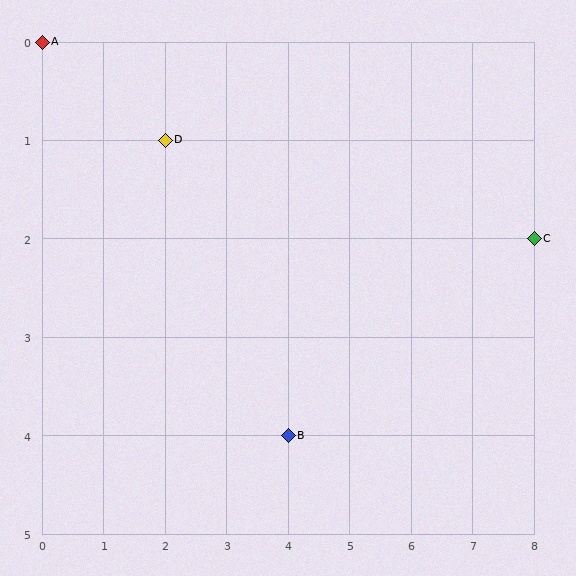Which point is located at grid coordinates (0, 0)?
Point A is at (0, 0).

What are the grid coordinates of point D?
Point D is at grid coordinates (2, 1).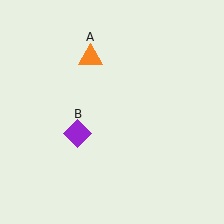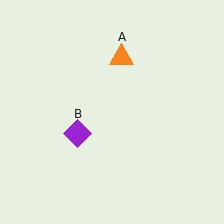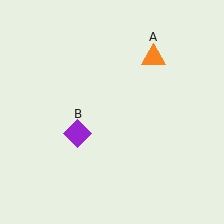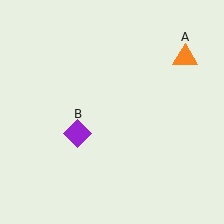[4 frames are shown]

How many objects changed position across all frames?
1 object changed position: orange triangle (object A).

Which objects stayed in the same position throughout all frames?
Purple diamond (object B) remained stationary.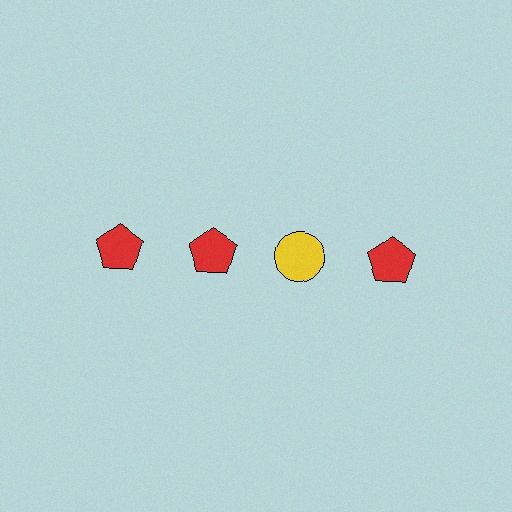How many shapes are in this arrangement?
There are 4 shapes arranged in a grid pattern.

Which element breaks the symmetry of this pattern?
The yellow circle in the top row, center column breaks the symmetry. All other shapes are red pentagons.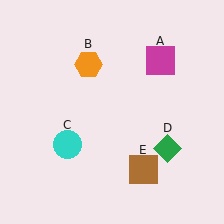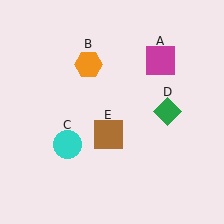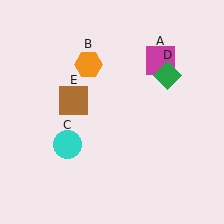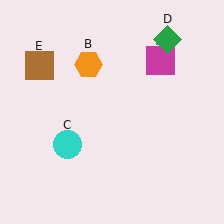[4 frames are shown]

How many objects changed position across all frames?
2 objects changed position: green diamond (object D), brown square (object E).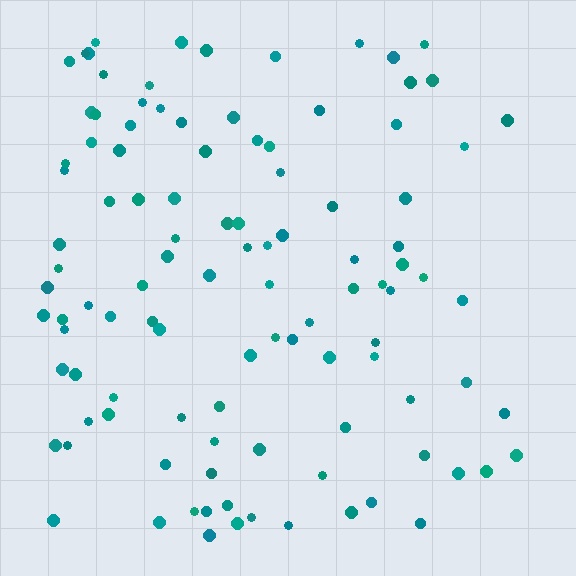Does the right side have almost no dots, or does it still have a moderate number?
Still a moderate number, just noticeably fewer than the left.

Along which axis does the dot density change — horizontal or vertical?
Horizontal.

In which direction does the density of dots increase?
From right to left, with the left side densest.